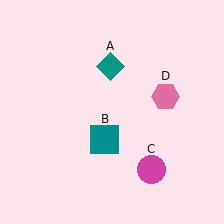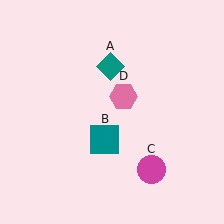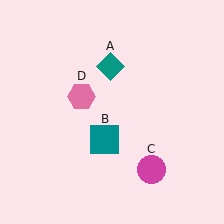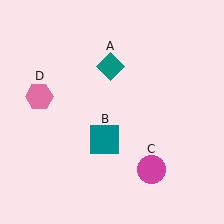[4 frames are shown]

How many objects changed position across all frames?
1 object changed position: pink hexagon (object D).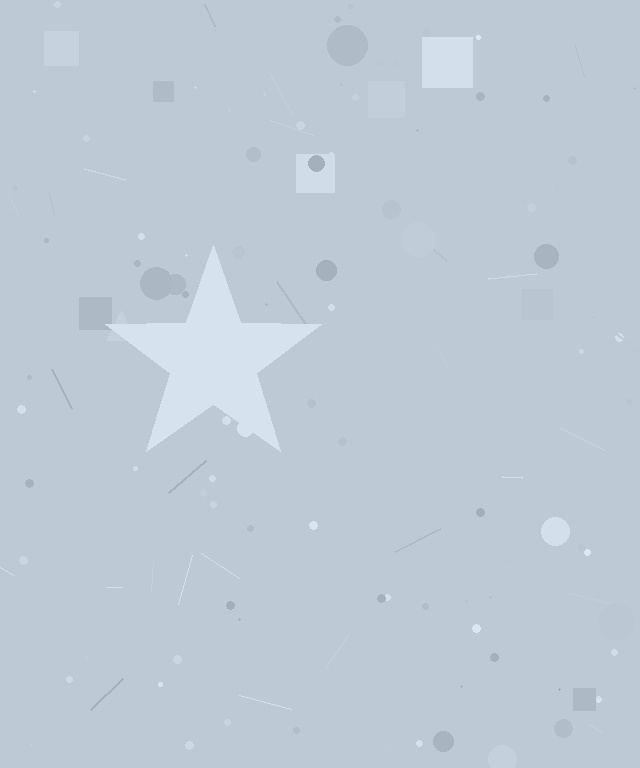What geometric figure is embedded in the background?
A star is embedded in the background.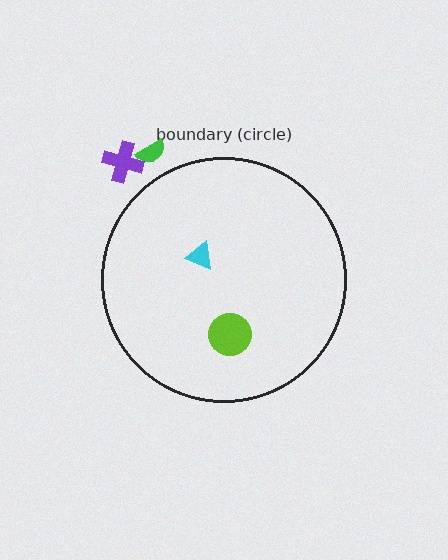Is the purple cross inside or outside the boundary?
Outside.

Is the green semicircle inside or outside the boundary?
Outside.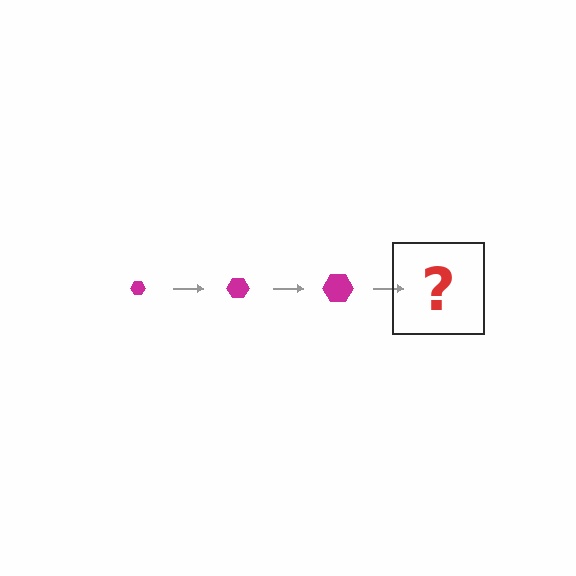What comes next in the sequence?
The next element should be a magenta hexagon, larger than the previous one.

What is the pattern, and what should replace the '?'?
The pattern is that the hexagon gets progressively larger each step. The '?' should be a magenta hexagon, larger than the previous one.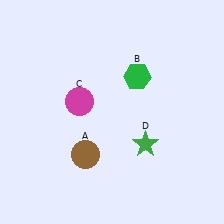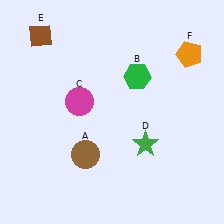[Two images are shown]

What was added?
A brown diamond (E), an orange pentagon (F) were added in Image 2.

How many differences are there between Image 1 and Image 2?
There are 2 differences between the two images.